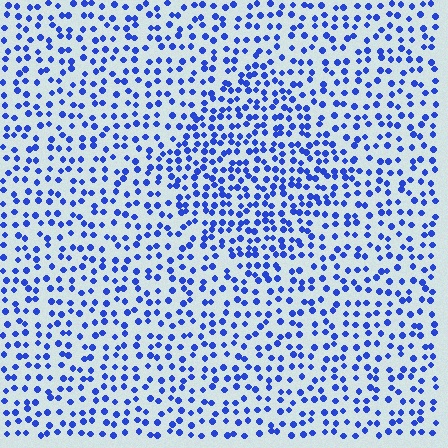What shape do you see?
I see a diamond.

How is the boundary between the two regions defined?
The boundary is defined by a change in element density (approximately 1.6x ratio). All elements are the same color, size, and shape.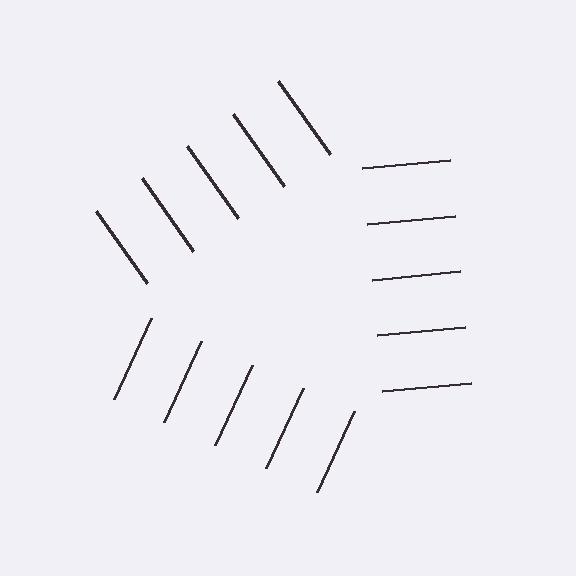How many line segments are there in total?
15 — 5 along each of the 3 edges.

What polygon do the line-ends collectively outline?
An illusory triangle — the line segments terminate on its edges but no continuous stroke is drawn.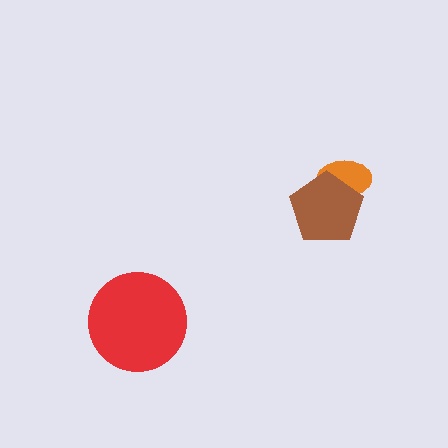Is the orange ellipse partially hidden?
Yes, it is partially covered by another shape.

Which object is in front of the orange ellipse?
The brown pentagon is in front of the orange ellipse.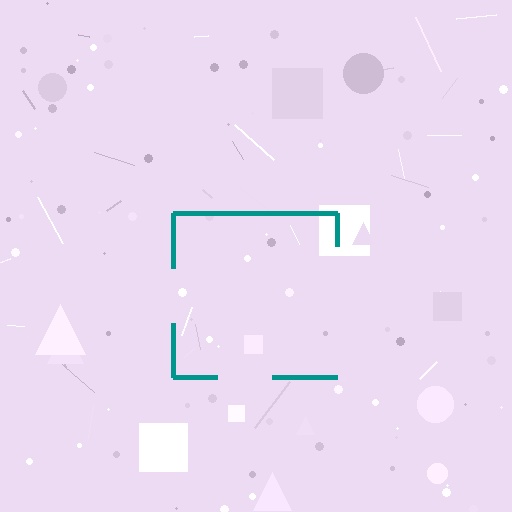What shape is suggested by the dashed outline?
The dashed outline suggests a square.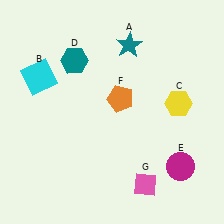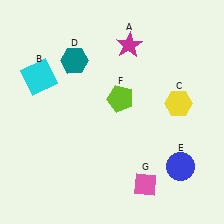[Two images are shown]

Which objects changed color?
A changed from teal to magenta. E changed from magenta to blue. F changed from orange to lime.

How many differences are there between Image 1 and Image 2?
There are 3 differences between the two images.